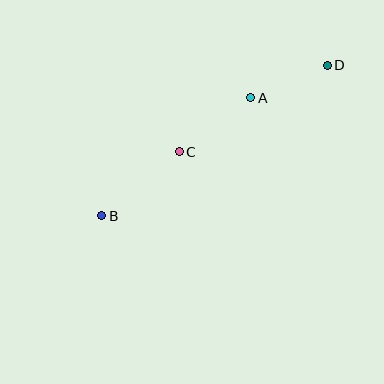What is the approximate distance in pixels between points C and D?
The distance between C and D is approximately 171 pixels.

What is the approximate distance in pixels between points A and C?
The distance between A and C is approximately 90 pixels.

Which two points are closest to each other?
Points A and D are closest to each other.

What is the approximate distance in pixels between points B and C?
The distance between B and C is approximately 101 pixels.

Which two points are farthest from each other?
Points B and D are farthest from each other.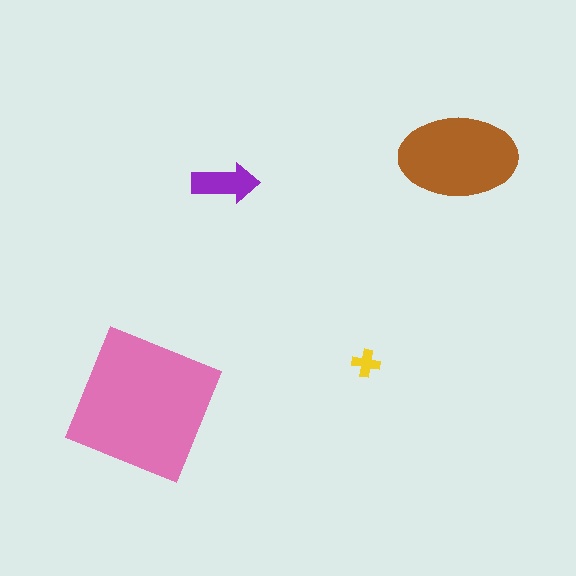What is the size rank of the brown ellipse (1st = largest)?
2nd.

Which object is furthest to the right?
The brown ellipse is rightmost.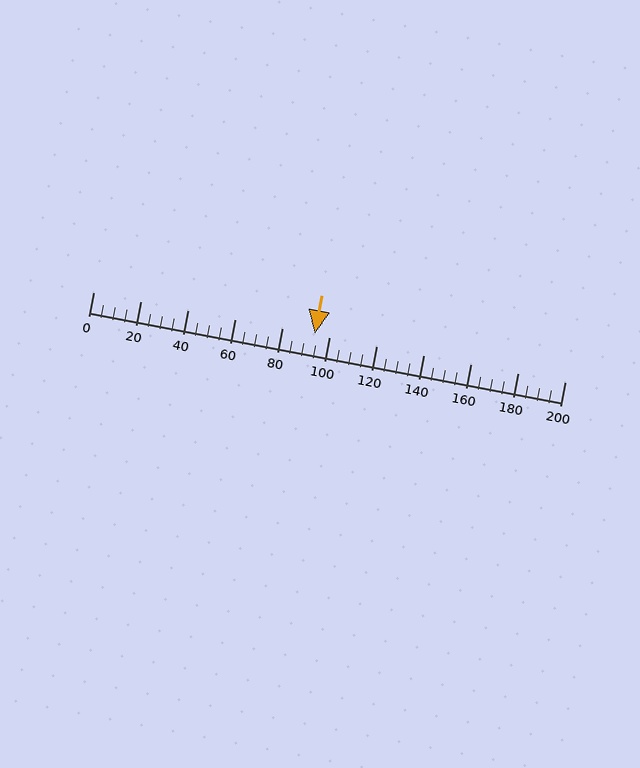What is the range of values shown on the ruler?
The ruler shows values from 0 to 200.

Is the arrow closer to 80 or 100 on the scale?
The arrow is closer to 100.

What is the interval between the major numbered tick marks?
The major tick marks are spaced 20 units apart.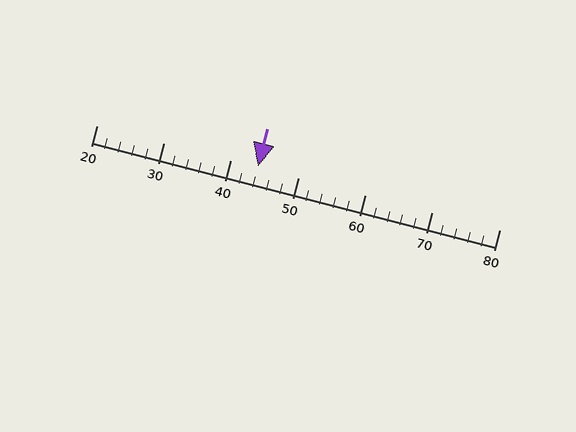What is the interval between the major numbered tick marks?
The major tick marks are spaced 10 units apart.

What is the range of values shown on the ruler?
The ruler shows values from 20 to 80.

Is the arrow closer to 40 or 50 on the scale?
The arrow is closer to 40.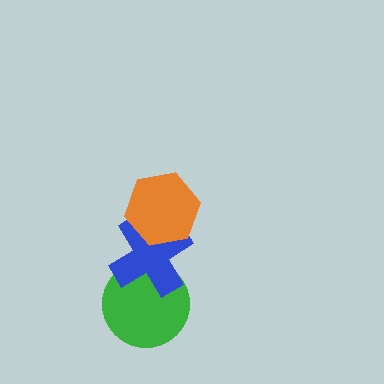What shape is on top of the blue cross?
The orange hexagon is on top of the blue cross.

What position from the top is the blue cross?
The blue cross is 2nd from the top.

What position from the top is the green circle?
The green circle is 3rd from the top.